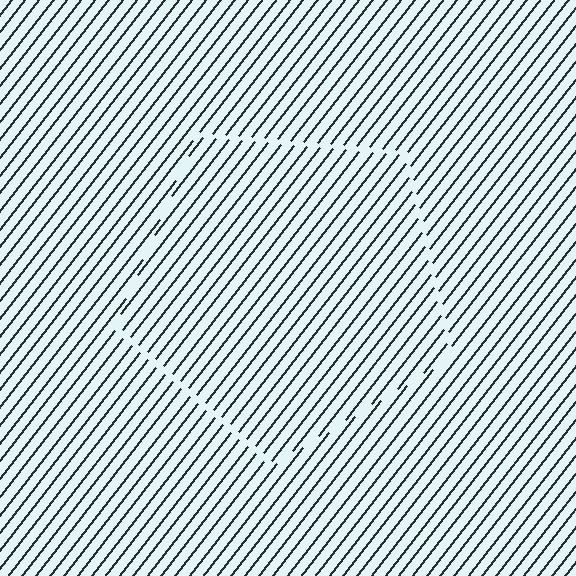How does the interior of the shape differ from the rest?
The interior of the shape contains the same grating, shifted by half a period — the contour is defined by the phase discontinuity where line-ends from the inner and outer gratings abut.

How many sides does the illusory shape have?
5 sides — the line-ends trace a pentagon.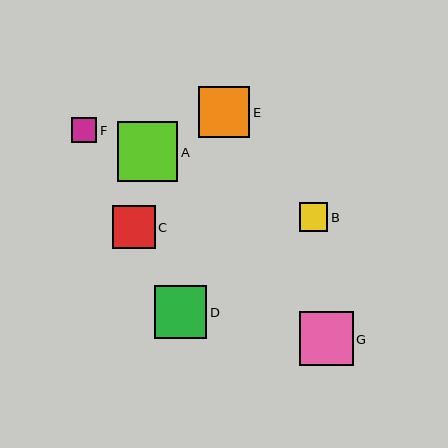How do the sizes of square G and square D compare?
Square G and square D are approximately the same size.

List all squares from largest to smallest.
From largest to smallest: A, G, D, E, C, B, F.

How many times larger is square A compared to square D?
Square A is approximately 1.2 times the size of square D.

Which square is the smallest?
Square F is the smallest with a size of approximately 25 pixels.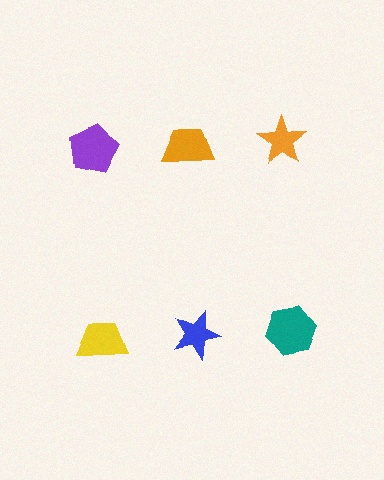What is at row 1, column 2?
An orange trapezoid.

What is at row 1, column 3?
An orange star.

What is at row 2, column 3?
A teal hexagon.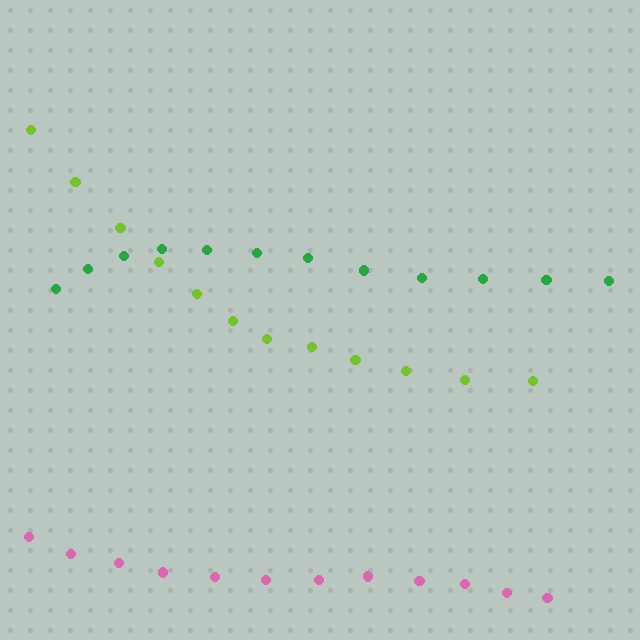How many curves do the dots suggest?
There are 3 distinct paths.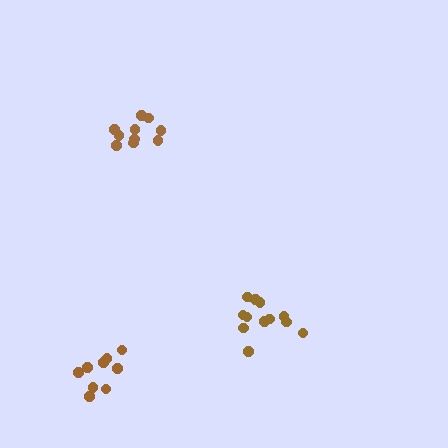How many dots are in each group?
Group 1: 9 dots, Group 2: 10 dots, Group 3: 12 dots (31 total).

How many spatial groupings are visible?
There are 3 spatial groupings.